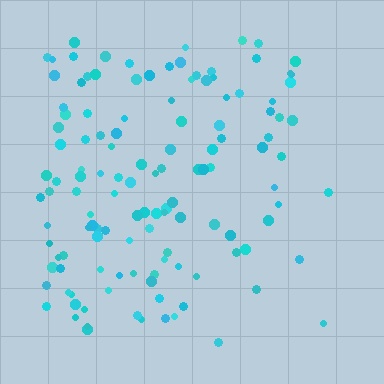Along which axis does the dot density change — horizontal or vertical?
Horizontal.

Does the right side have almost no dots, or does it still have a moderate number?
Still a moderate number, just noticeably fewer than the left.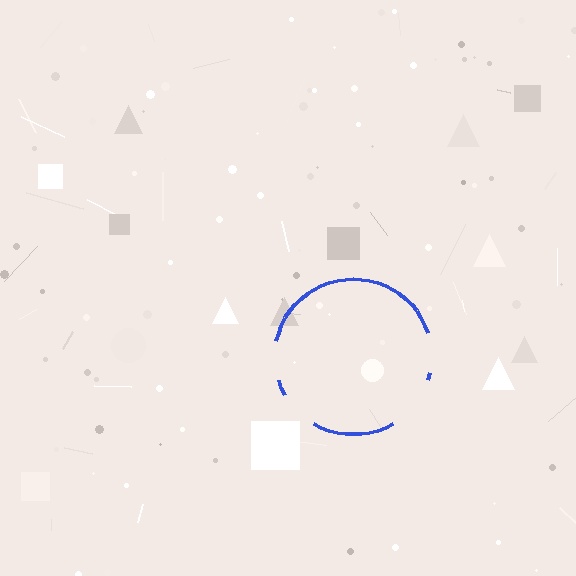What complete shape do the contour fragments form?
The contour fragments form a circle.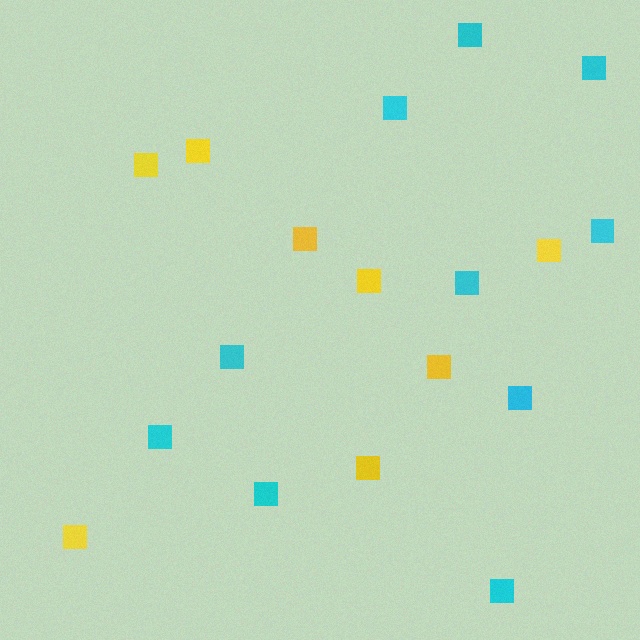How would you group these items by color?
There are 2 groups: one group of yellow squares (8) and one group of cyan squares (10).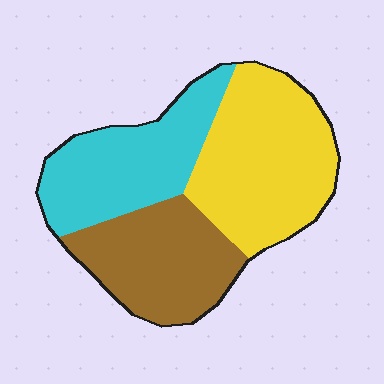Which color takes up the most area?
Yellow, at roughly 40%.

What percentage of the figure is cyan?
Cyan covers about 30% of the figure.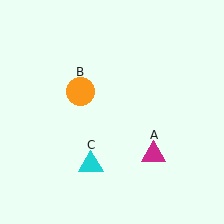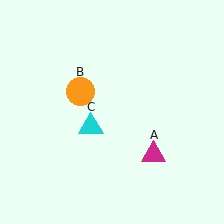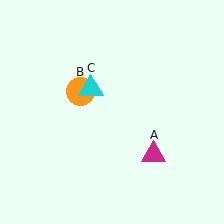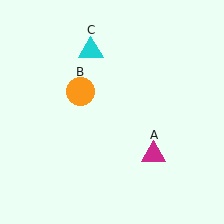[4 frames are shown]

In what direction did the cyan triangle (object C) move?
The cyan triangle (object C) moved up.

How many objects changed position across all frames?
1 object changed position: cyan triangle (object C).